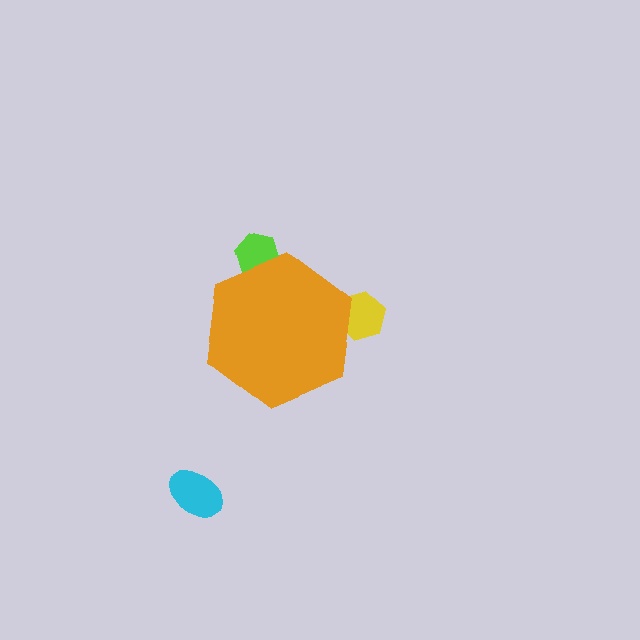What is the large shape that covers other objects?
An orange hexagon.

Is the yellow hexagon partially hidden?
Yes, the yellow hexagon is partially hidden behind the orange hexagon.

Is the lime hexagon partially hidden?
Yes, the lime hexagon is partially hidden behind the orange hexagon.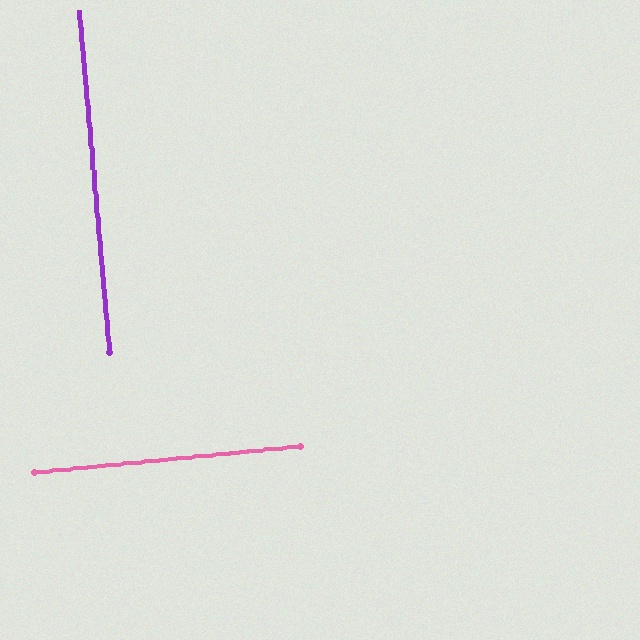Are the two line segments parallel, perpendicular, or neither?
Perpendicular — they meet at approximately 89°.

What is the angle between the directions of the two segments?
Approximately 89 degrees.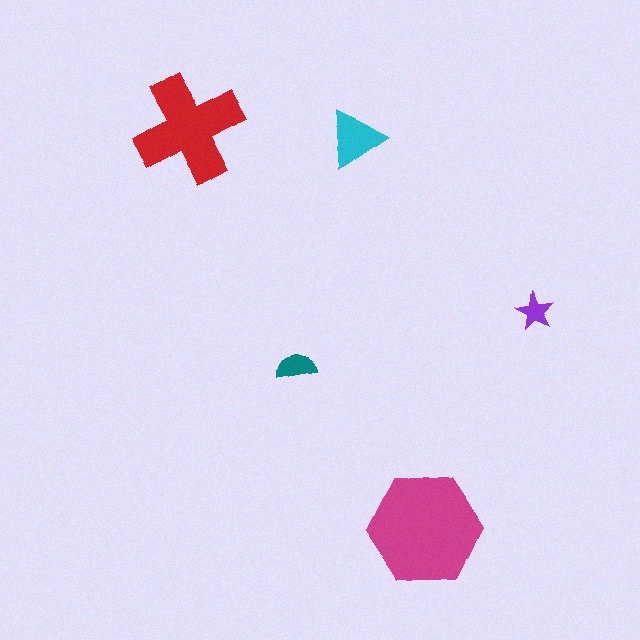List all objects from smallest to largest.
The purple star, the teal semicircle, the cyan triangle, the red cross, the magenta hexagon.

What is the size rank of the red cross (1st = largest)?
2nd.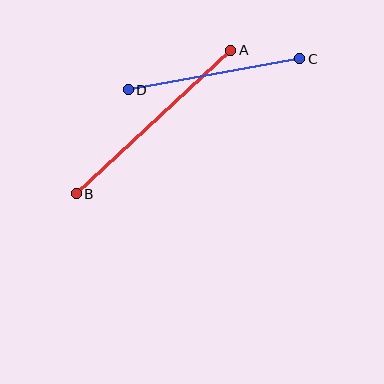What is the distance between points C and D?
The distance is approximately 174 pixels.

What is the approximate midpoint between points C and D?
The midpoint is at approximately (214, 74) pixels.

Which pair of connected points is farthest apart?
Points A and B are farthest apart.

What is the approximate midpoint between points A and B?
The midpoint is at approximately (154, 122) pixels.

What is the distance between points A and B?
The distance is approximately 211 pixels.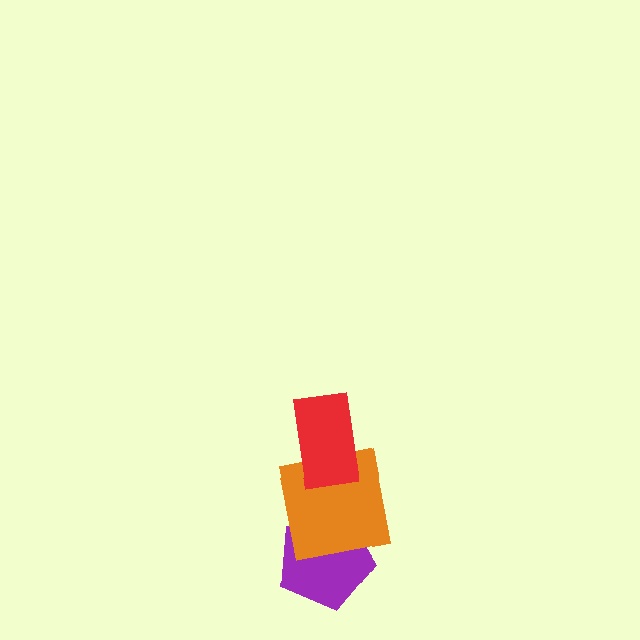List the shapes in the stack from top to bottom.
From top to bottom: the red rectangle, the orange square, the purple pentagon.